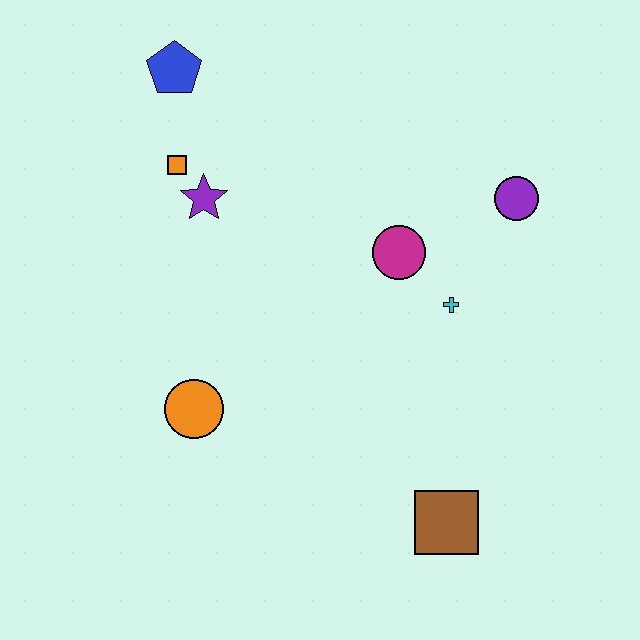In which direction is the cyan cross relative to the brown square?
The cyan cross is above the brown square.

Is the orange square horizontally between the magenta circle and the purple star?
No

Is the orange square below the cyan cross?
No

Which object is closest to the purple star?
The orange square is closest to the purple star.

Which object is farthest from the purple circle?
The orange circle is farthest from the purple circle.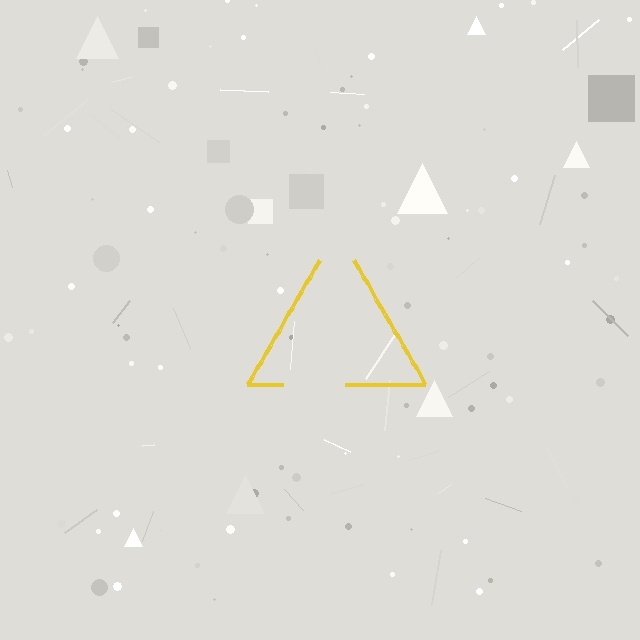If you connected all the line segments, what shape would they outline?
They would outline a triangle.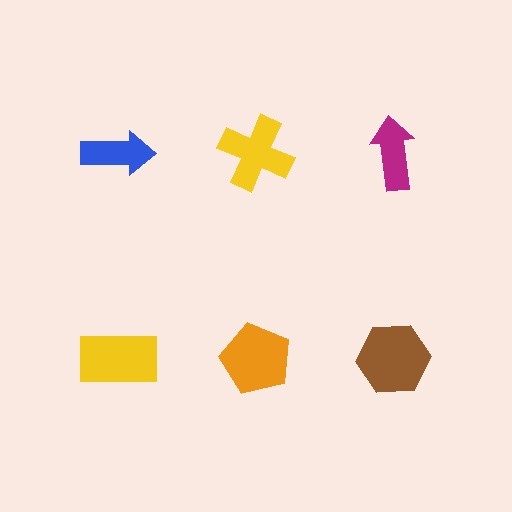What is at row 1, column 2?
A yellow cross.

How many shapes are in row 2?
3 shapes.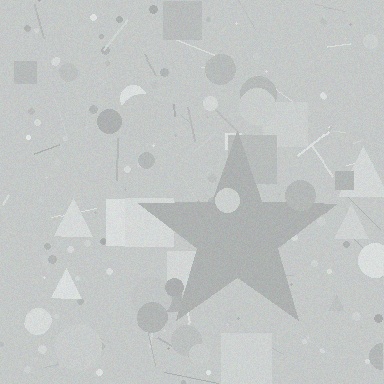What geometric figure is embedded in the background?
A star is embedded in the background.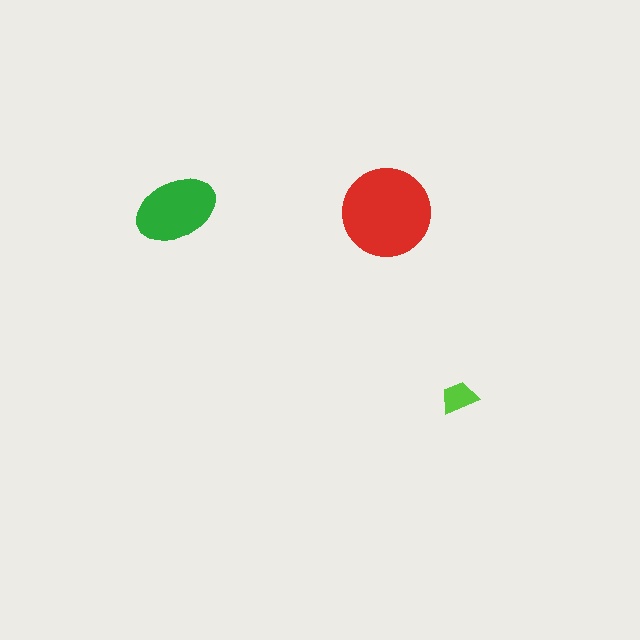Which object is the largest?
The red circle.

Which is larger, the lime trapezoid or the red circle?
The red circle.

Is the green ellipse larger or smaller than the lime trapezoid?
Larger.